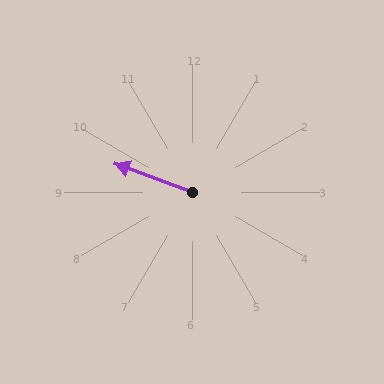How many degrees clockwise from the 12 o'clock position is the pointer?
Approximately 290 degrees.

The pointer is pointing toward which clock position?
Roughly 10 o'clock.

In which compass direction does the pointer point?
West.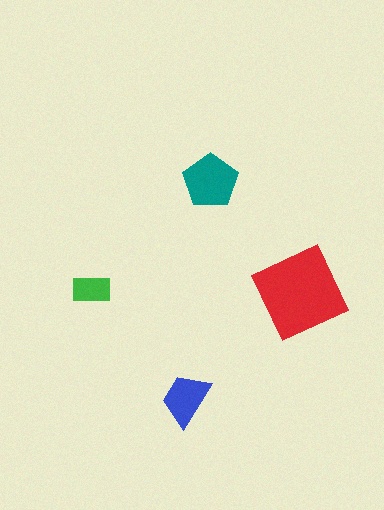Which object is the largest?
The red diamond.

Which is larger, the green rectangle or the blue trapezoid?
The blue trapezoid.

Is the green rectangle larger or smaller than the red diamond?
Smaller.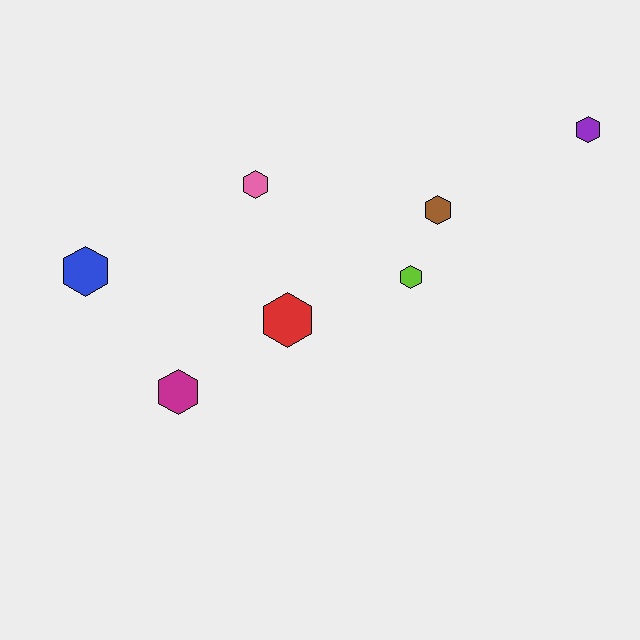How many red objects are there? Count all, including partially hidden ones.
There is 1 red object.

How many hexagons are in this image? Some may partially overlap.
There are 7 hexagons.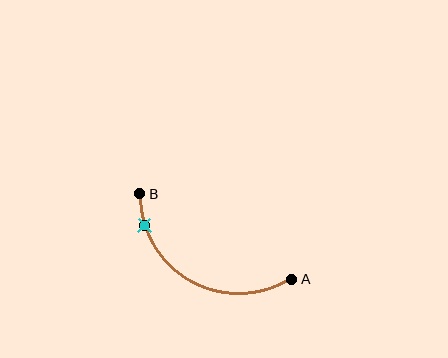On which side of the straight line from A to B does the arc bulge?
The arc bulges below the straight line connecting A and B.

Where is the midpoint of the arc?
The arc midpoint is the point on the curve farthest from the straight line joining A and B. It sits below that line.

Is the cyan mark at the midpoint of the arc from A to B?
No. The cyan mark lies on the arc but is closer to endpoint B. The arc midpoint would be at the point on the curve equidistant along the arc from both A and B.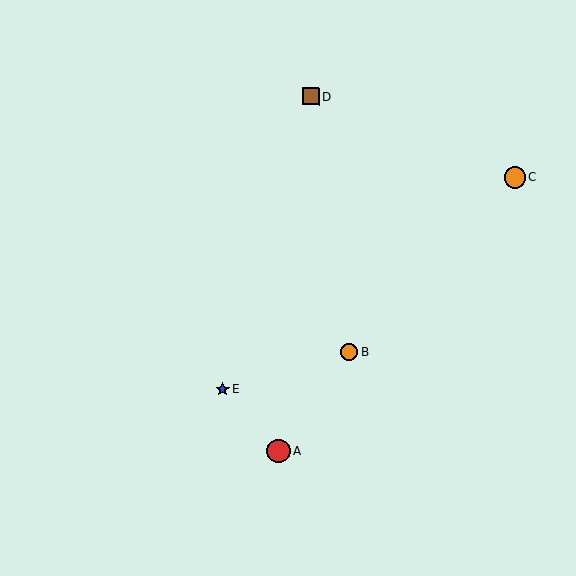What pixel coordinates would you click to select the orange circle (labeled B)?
Click at (349, 352) to select the orange circle B.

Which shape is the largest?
The red circle (labeled A) is the largest.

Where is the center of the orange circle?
The center of the orange circle is at (515, 177).